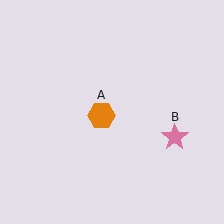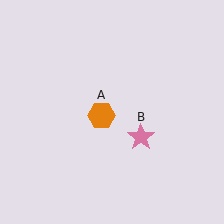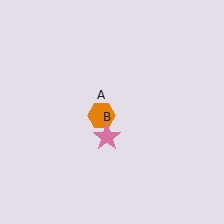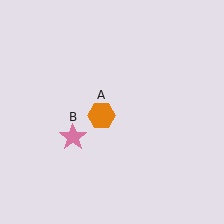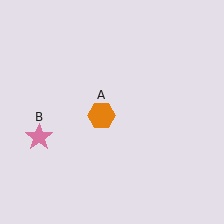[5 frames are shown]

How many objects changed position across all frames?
1 object changed position: pink star (object B).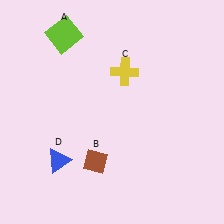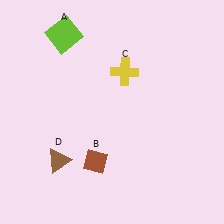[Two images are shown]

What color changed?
The triangle (D) changed from blue in Image 1 to brown in Image 2.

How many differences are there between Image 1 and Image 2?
There is 1 difference between the two images.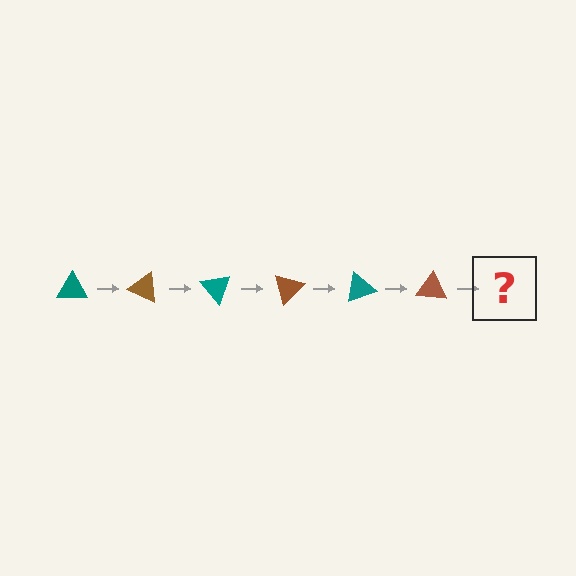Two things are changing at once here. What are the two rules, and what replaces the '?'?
The two rules are that it rotates 25 degrees each step and the color cycles through teal and brown. The '?' should be a teal triangle, rotated 150 degrees from the start.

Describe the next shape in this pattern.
It should be a teal triangle, rotated 150 degrees from the start.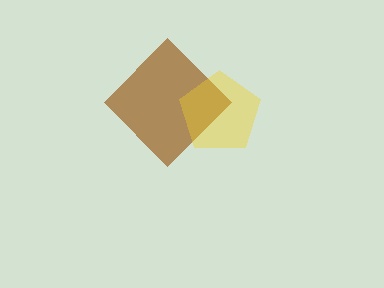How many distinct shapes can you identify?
There are 2 distinct shapes: a brown diamond, a yellow pentagon.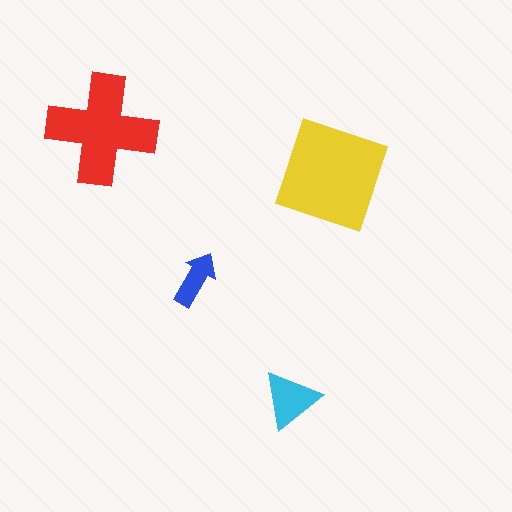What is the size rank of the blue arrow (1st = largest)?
4th.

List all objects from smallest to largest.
The blue arrow, the cyan triangle, the red cross, the yellow square.